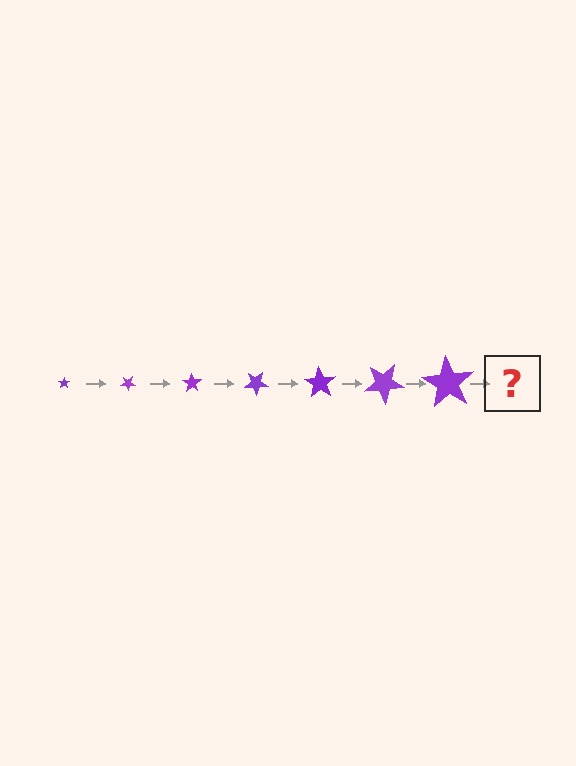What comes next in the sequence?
The next element should be a star, larger than the previous one and rotated 245 degrees from the start.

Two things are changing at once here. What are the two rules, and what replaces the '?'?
The two rules are that the star grows larger each step and it rotates 35 degrees each step. The '?' should be a star, larger than the previous one and rotated 245 degrees from the start.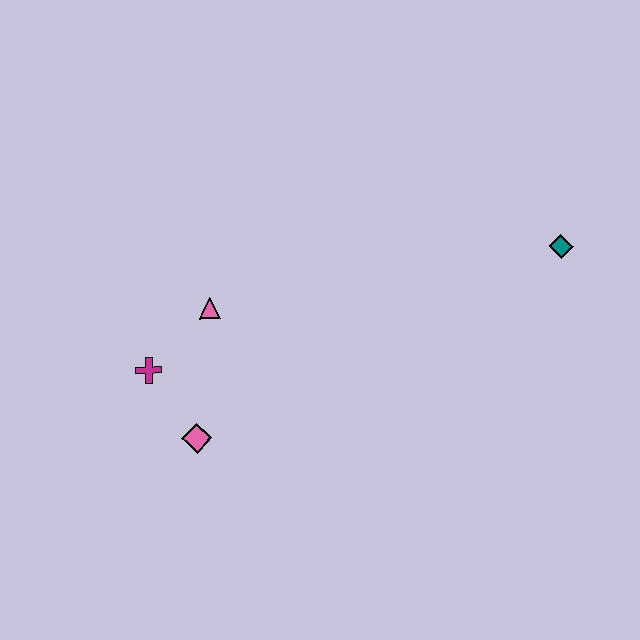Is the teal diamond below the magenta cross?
No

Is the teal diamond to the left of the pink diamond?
No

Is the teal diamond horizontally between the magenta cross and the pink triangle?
No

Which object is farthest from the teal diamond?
The magenta cross is farthest from the teal diamond.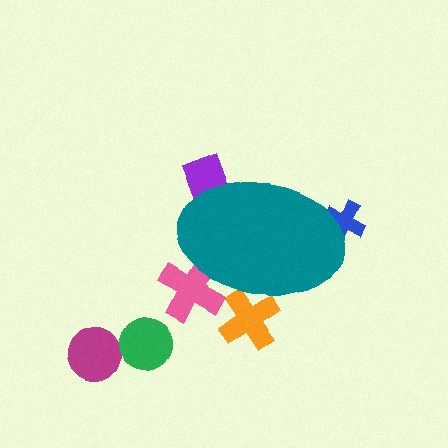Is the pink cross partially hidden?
Yes, the pink cross is partially hidden behind the teal ellipse.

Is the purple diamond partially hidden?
Yes, the purple diamond is partially hidden behind the teal ellipse.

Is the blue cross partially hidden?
Yes, the blue cross is partially hidden behind the teal ellipse.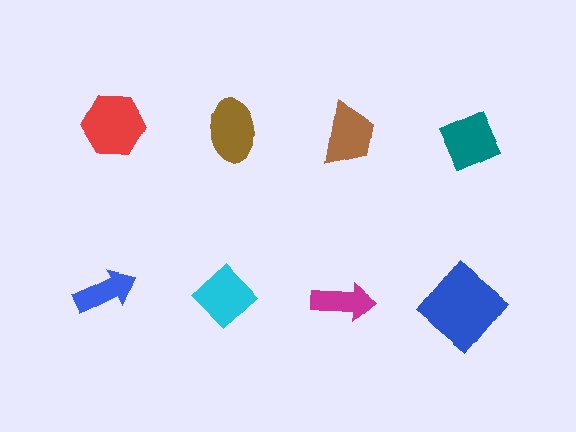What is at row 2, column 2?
A cyan diamond.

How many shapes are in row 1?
4 shapes.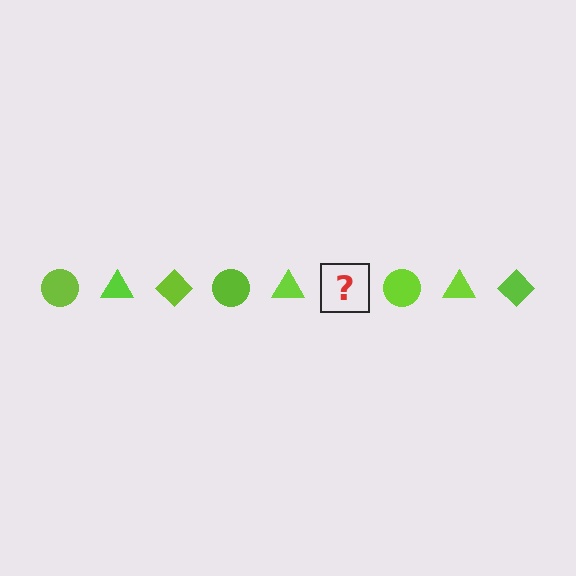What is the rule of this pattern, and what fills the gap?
The rule is that the pattern cycles through circle, triangle, diamond shapes in lime. The gap should be filled with a lime diamond.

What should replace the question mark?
The question mark should be replaced with a lime diamond.